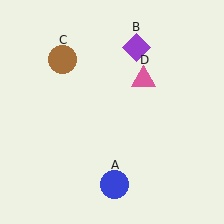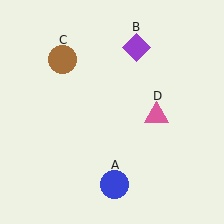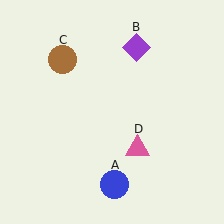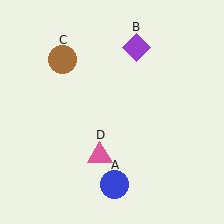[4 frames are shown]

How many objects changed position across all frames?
1 object changed position: pink triangle (object D).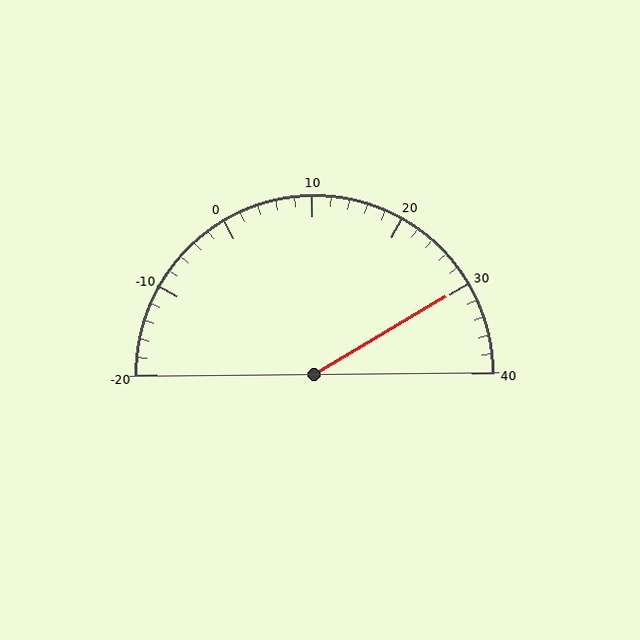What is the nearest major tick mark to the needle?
The nearest major tick mark is 30.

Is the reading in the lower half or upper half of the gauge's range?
The reading is in the upper half of the range (-20 to 40).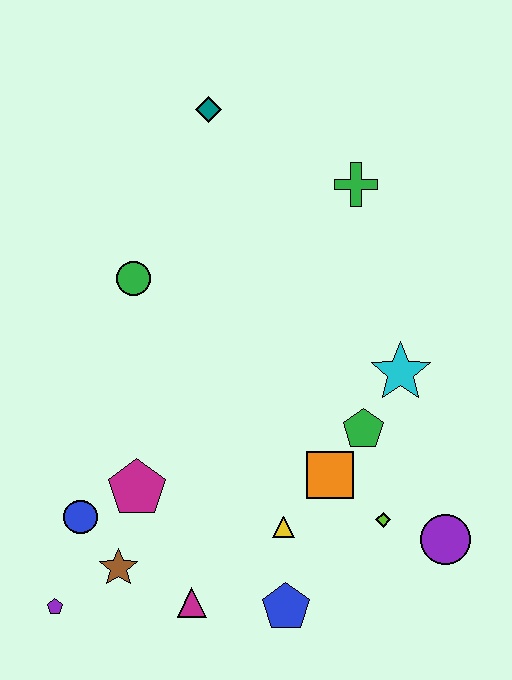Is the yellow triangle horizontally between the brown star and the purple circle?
Yes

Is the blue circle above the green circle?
No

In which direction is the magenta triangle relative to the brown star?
The magenta triangle is to the right of the brown star.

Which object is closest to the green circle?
The teal diamond is closest to the green circle.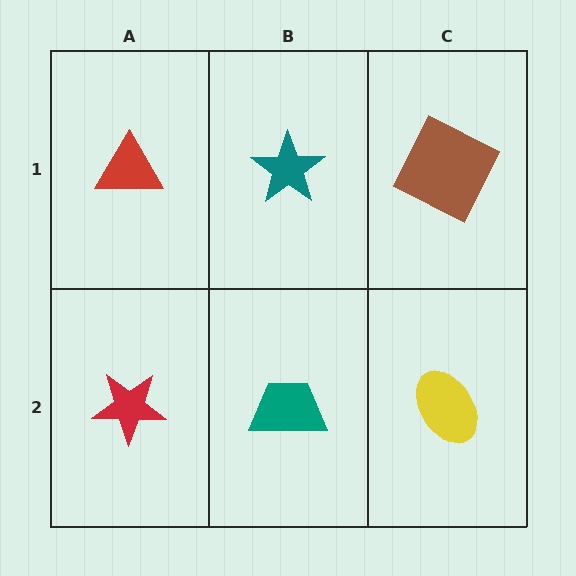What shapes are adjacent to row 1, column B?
A teal trapezoid (row 2, column B), a red triangle (row 1, column A), a brown square (row 1, column C).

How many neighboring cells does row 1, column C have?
2.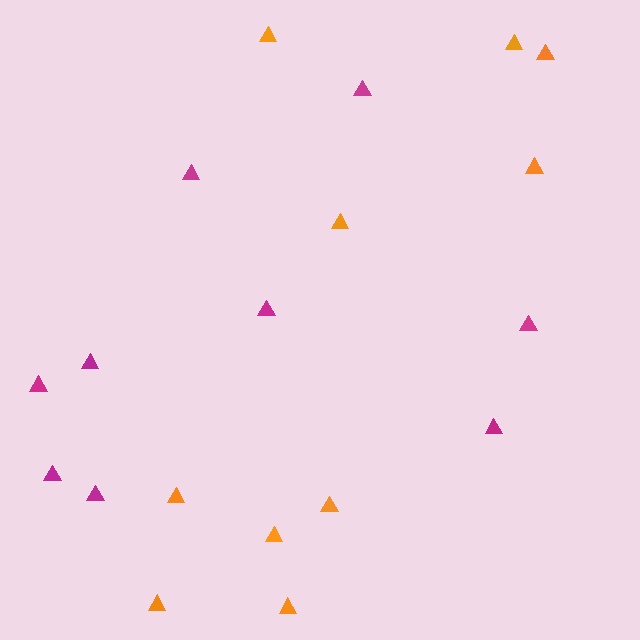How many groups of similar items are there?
There are 2 groups: one group of orange triangles (10) and one group of magenta triangles (9).